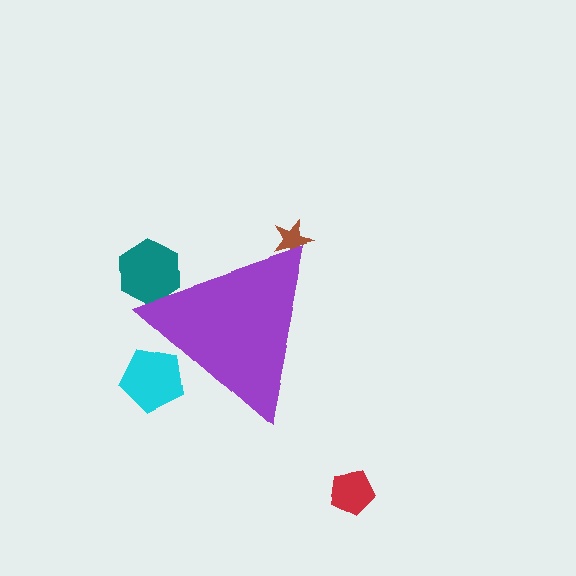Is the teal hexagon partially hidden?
Yes, the teal hexagon is partially hidden behind the purple triangle.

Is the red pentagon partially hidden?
No, the red pentagon is fully visible.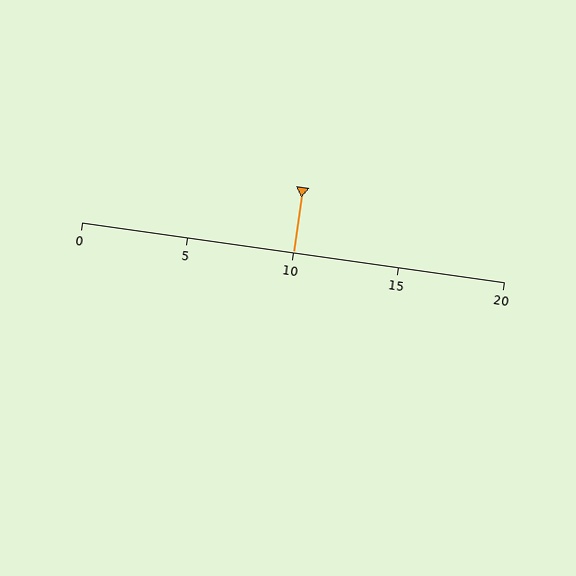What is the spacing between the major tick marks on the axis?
The major ticks are spaced 5 apart.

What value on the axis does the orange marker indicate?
The marker indicates approximately 10.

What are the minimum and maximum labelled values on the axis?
The axis runs from 0 to 20.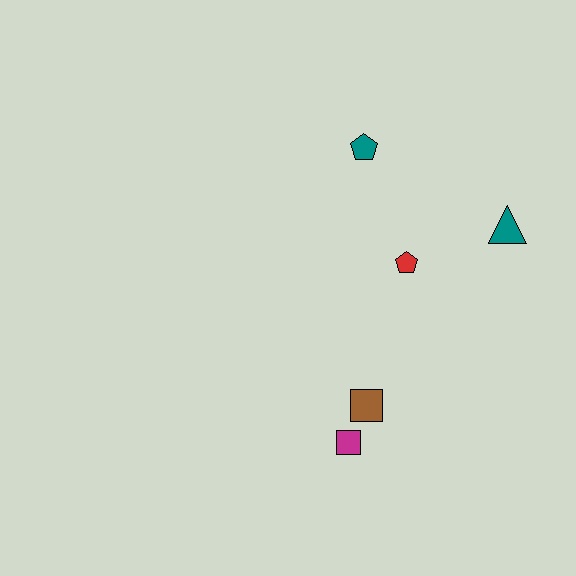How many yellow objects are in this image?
There are no yellow objects.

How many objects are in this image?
There are 5 objects.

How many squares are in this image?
There are 2 squares.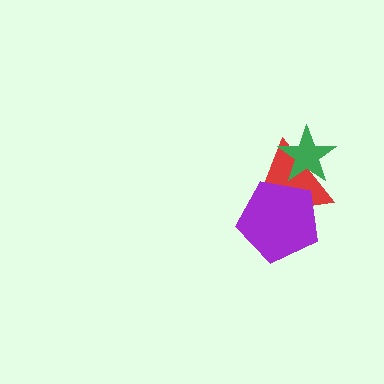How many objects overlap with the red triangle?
2 objects overlap with the red triangle.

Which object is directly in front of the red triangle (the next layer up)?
The green star is directly in front of the red triangle.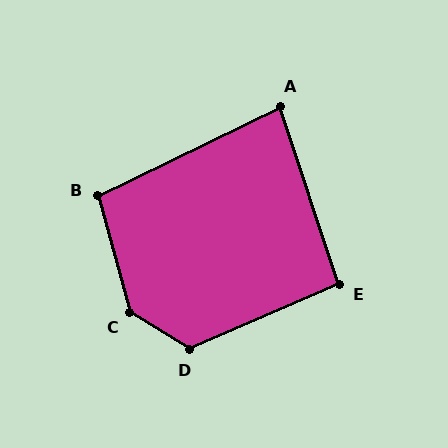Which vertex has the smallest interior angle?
A, at approximately 82 degrees.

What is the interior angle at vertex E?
Approximately 95 degrees (obtuse).